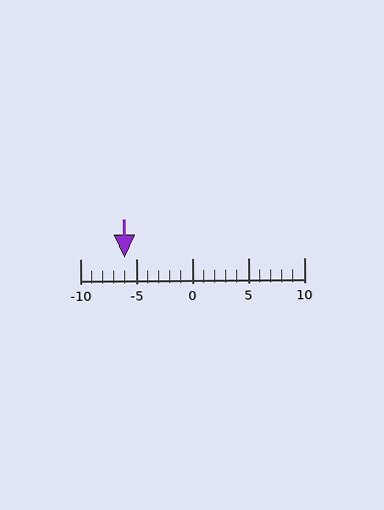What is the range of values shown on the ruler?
The ruler shows values from -10 to 10.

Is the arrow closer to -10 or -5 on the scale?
The arrow is closer to -5.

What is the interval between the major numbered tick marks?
The major tick marks are spaced 5 units apart.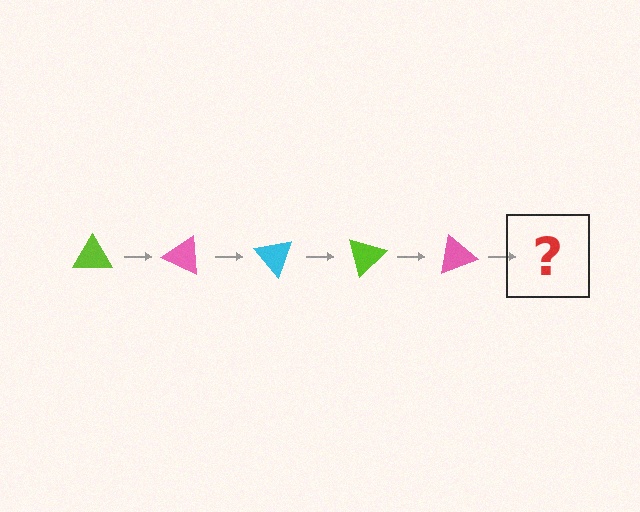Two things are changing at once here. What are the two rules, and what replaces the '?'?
The two rules are that it rotates 25 degrees each step and the color cycles through lime, pink, and cyan. The '?' should be a cyan triangle, rotated 125 degrees from the start.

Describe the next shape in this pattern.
It should be a cyan triangle, rotated 125 degrees from the start.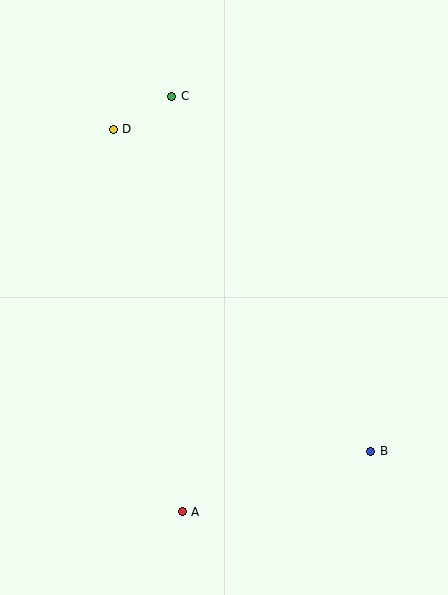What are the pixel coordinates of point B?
Point B is at (371, 451).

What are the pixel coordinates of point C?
Point C is at (172, 96).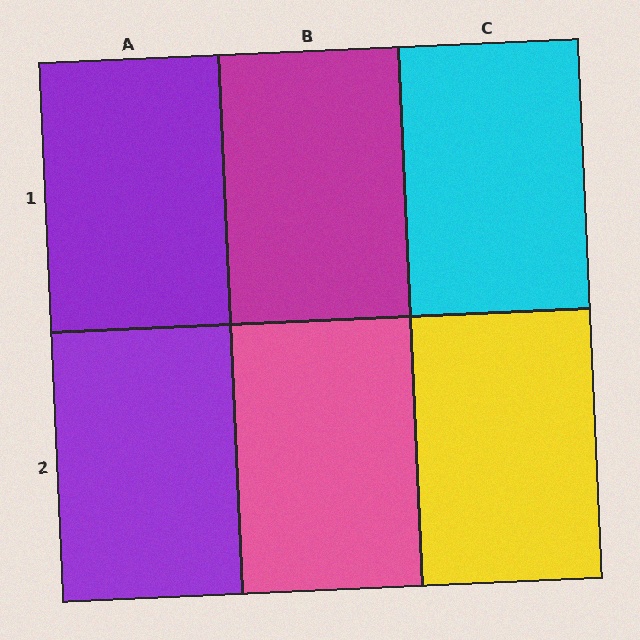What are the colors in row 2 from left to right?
Purple, pink, yellow.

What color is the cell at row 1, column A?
Purple.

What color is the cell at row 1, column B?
Magenta.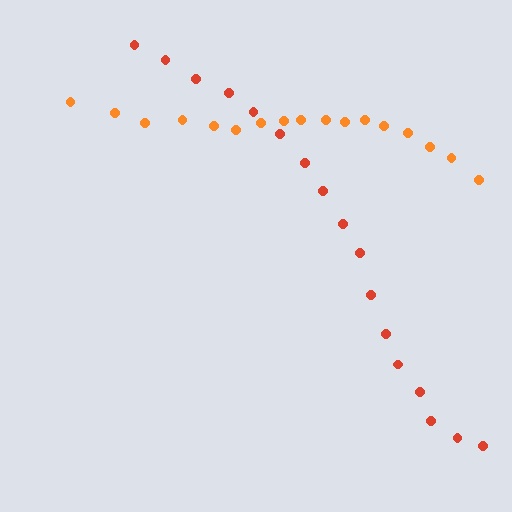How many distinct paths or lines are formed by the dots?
There are 2 distinct paths.